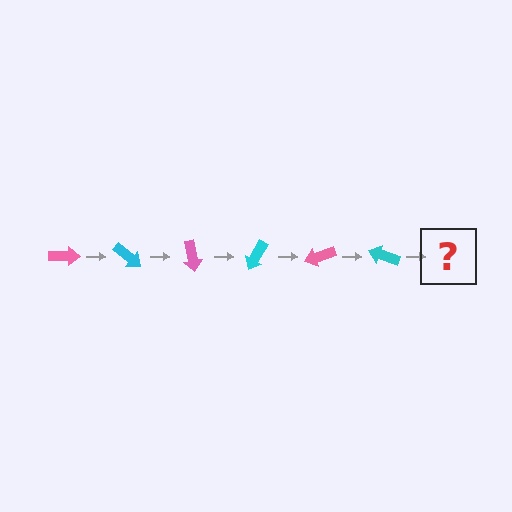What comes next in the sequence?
The next element should be a pink arrow, rotated 240 degrees from the start.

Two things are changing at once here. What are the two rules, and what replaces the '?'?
The two rules are that it rotates 40 degrees each step and the color cycles through pink and cyan. The '?' should be a pink arrow, rotated 240 degrees from the start.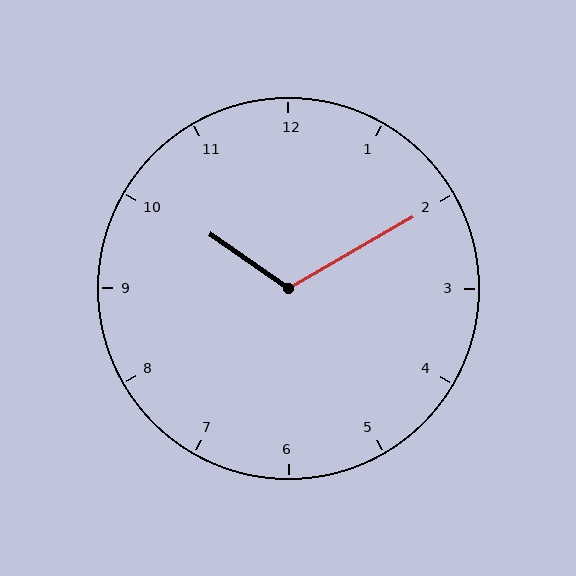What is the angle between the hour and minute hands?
Approximately 115 degrees.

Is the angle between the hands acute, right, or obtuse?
It is obtuse.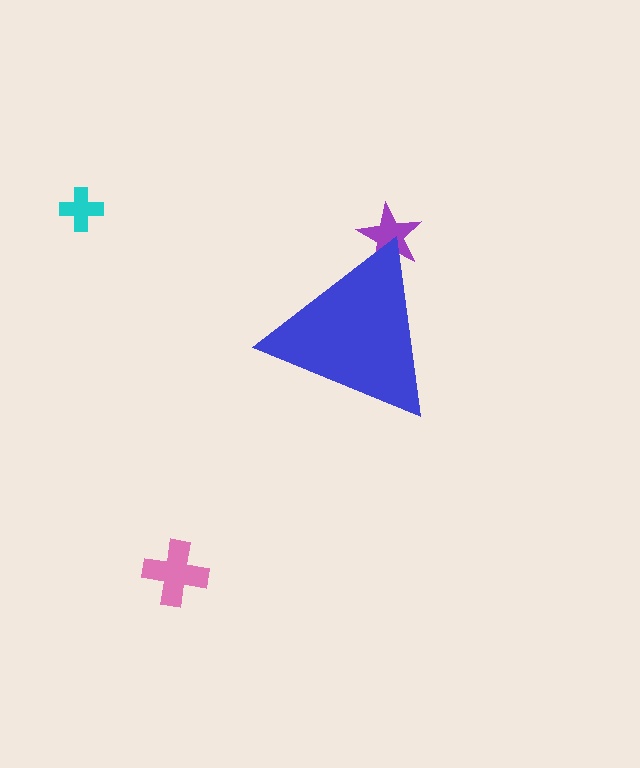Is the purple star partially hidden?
Yes, the purple star is partially hidden behind the blue triangle.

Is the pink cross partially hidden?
No, the pink cross is fully visible.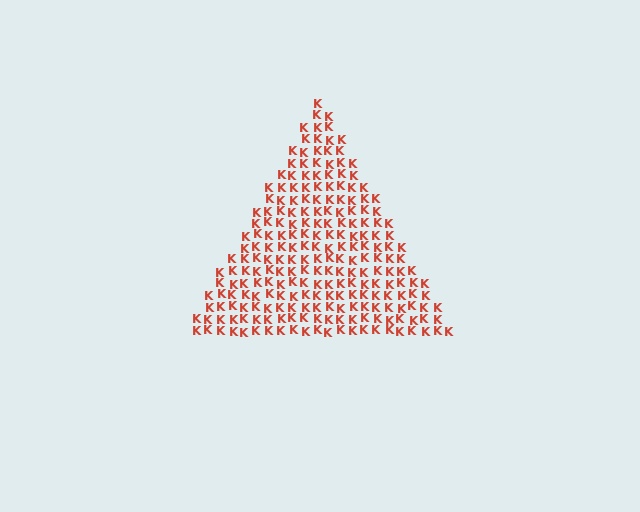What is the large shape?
The large shape is a triangle.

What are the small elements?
The small elements are letter K's.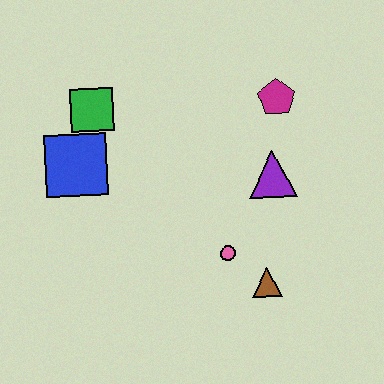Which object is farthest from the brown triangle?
The green square is farthest from the brown triangle.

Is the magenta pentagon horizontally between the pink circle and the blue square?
No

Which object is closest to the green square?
The blue square is closest to the green square.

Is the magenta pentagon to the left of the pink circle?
No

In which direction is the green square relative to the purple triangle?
The green square is to the left of the purple triangle.